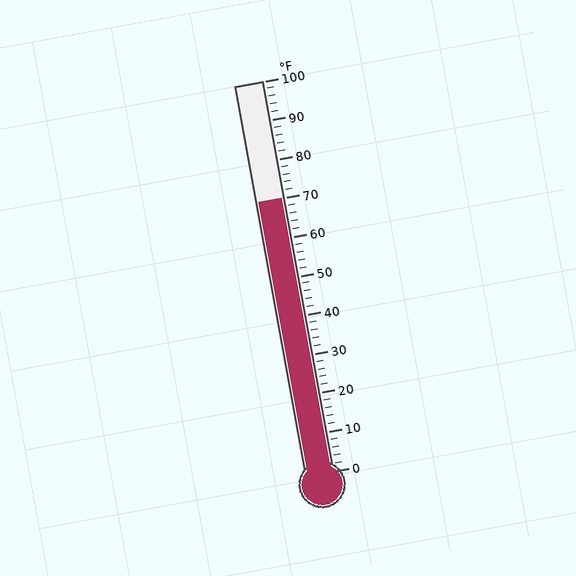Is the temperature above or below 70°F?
The temperature is at 70°F.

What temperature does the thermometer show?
The thermometer shows approximately 70°F.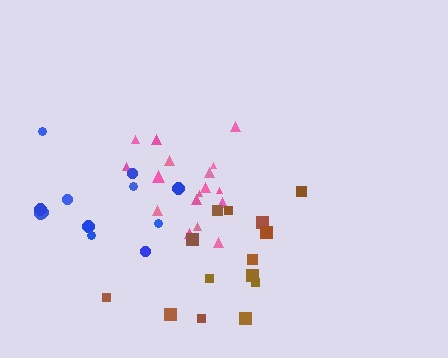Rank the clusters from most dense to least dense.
pink, brown, blue.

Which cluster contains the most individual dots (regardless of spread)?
Pink (17).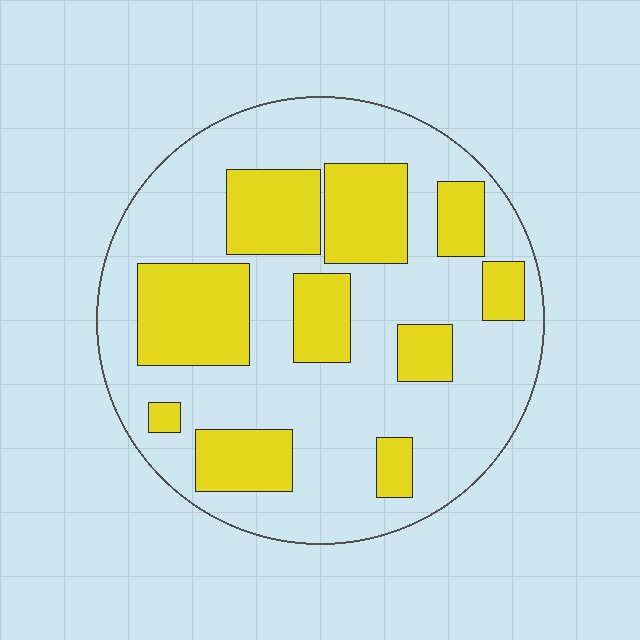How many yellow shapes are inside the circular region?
10.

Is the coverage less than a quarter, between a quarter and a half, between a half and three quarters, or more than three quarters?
Between a quarter and a half.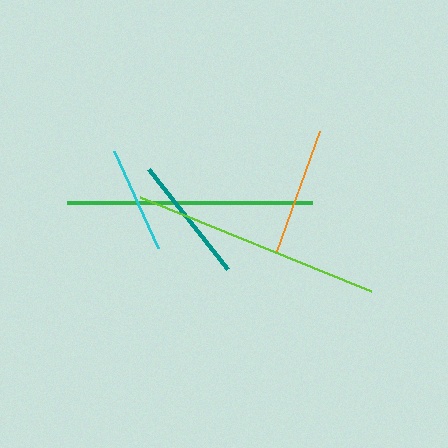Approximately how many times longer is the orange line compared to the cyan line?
The orange line is approximately 1.2 times the length of the cyan line.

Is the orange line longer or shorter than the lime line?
The lime line is longer than the orange line.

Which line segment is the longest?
The lime line is the longest at approximately 250 pixels.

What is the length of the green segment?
The green segment is approximately 245 pixels long.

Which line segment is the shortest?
The cyan line is the shortest at approximately 107 pixels.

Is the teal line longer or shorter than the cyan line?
The teal line is longer than the cyan line.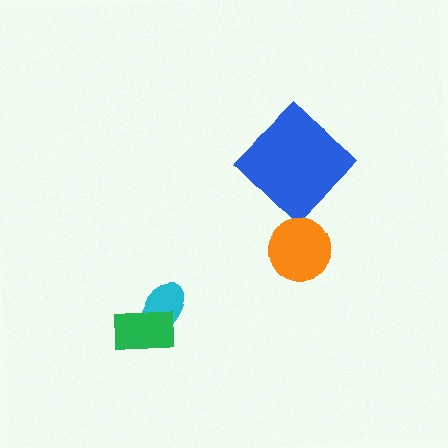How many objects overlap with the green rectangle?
1 object overlaps with the green rectangle.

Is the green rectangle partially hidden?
No, no other shape covers it.